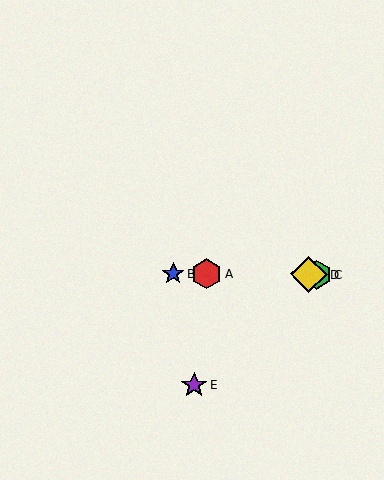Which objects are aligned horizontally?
Objects A, B, C, D are aligned horizontally.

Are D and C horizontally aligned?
Yes, both are at y≈274.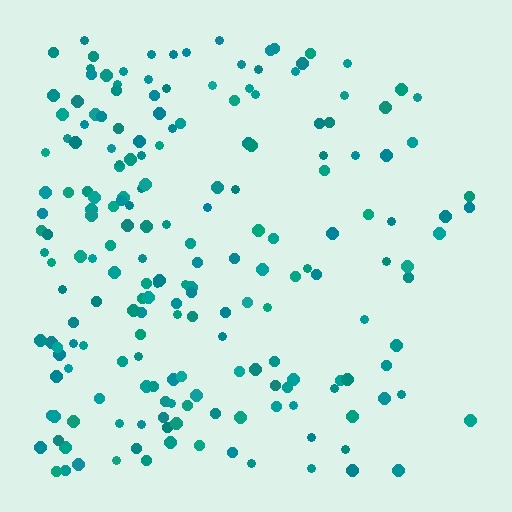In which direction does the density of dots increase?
From right to left, with the left side densest.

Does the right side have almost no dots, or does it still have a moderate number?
Still a moderate number, just noticeably fewer than the left.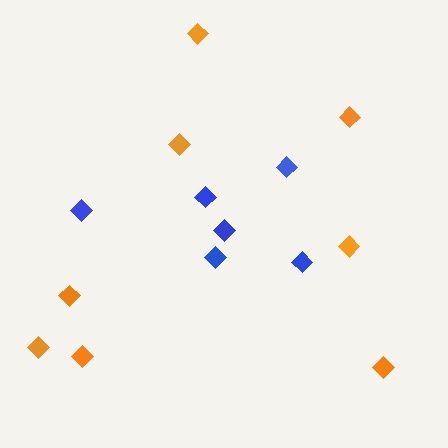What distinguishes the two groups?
There are 2 groups: one group of orange diamonds (8) and one group of blue diamonds (6).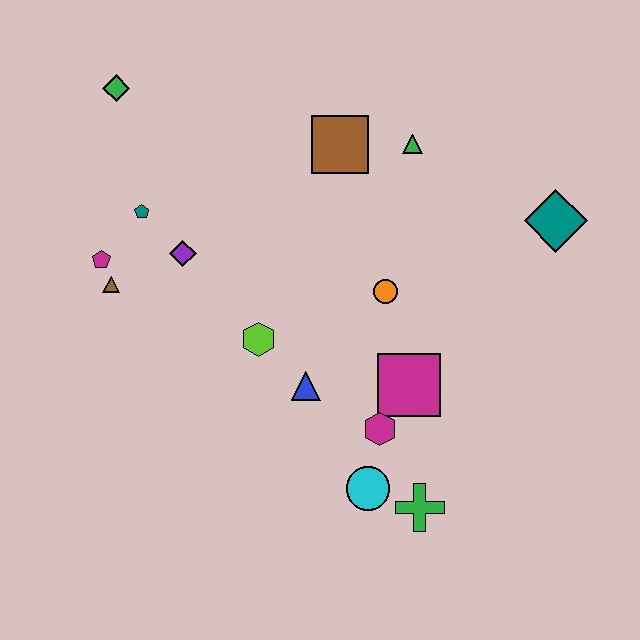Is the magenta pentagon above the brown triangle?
Yes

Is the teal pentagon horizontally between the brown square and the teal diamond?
No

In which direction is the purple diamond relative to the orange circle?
The purple diamond is to the left of the orange circle.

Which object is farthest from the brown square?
The green cross is farthest from the brown square.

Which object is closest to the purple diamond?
The teal pentagon is closest to the purple diamond.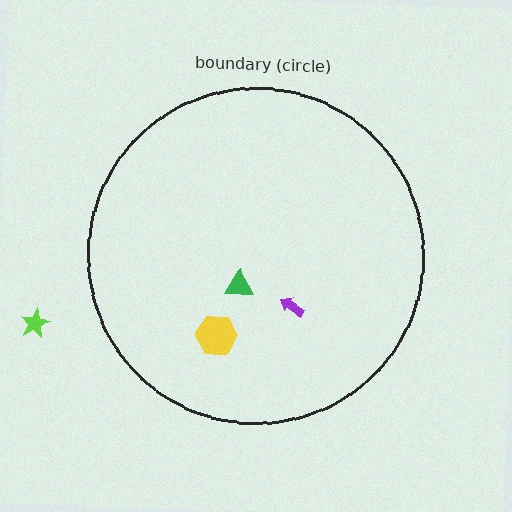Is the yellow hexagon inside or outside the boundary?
Inside.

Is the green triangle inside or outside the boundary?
Inside.